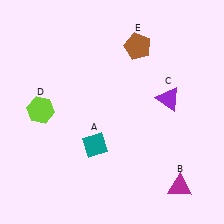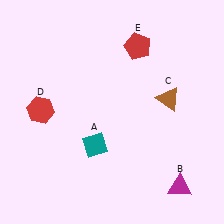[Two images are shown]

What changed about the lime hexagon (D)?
In Image 1, D is lime. In Image 2, it changed to red.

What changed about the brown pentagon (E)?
In Image 1, E is brown. In Image 2, it changed to red.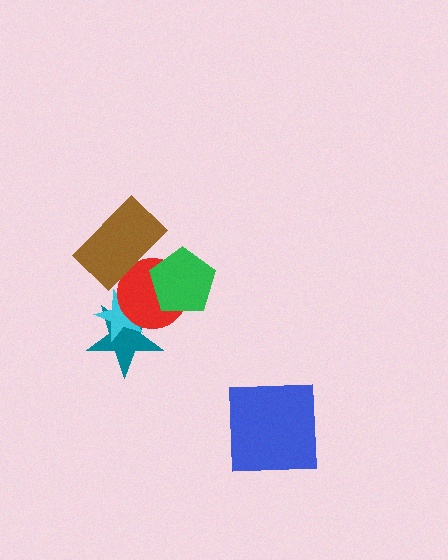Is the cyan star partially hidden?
Yes, it is partially covered by another shape.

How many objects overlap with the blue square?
0 objects overlap with the blue square.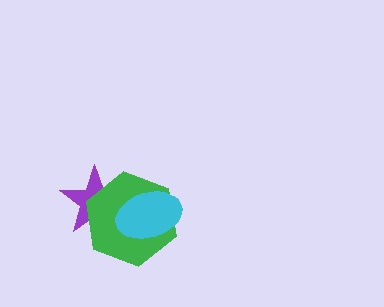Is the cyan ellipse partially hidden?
No, no other shape covers it.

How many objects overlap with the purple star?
2 objects overlap with the purple star.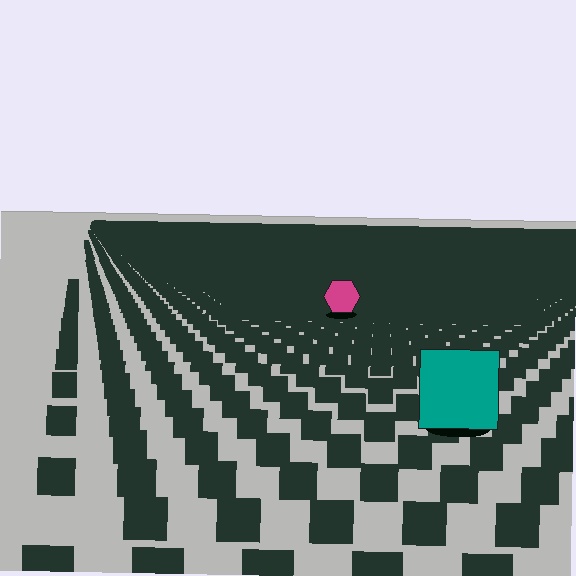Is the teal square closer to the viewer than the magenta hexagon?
Yes. The teal square is closer — you can tell from the texture gradient: the ground texture is coarser near it.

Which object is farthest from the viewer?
The magenta hexagon is farthest from the viewer. It appears smaller and the ground texture around it is denser.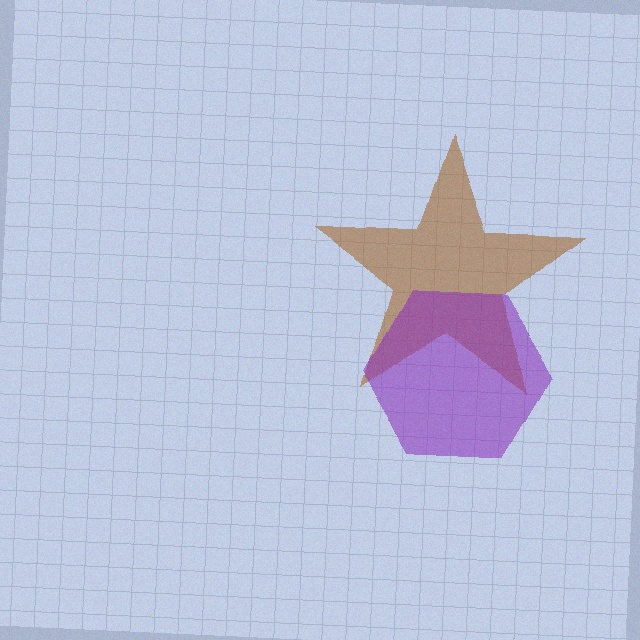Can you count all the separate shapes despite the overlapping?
Yes, there are 2 separate shapes.